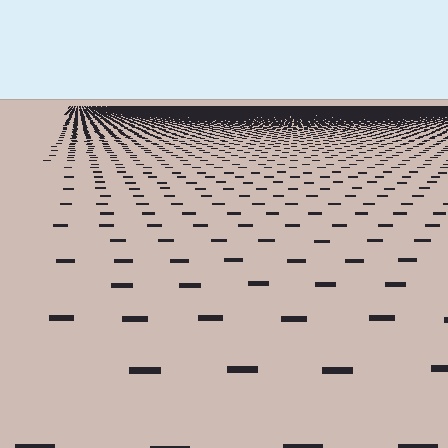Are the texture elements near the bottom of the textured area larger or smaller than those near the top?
Larger. Near the bottom, elements are closer to the viewer and appear at a bigger on-screen size.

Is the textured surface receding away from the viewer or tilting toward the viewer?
The surface is receding away from the viewer. Texture elements get smaller and denser toward the top.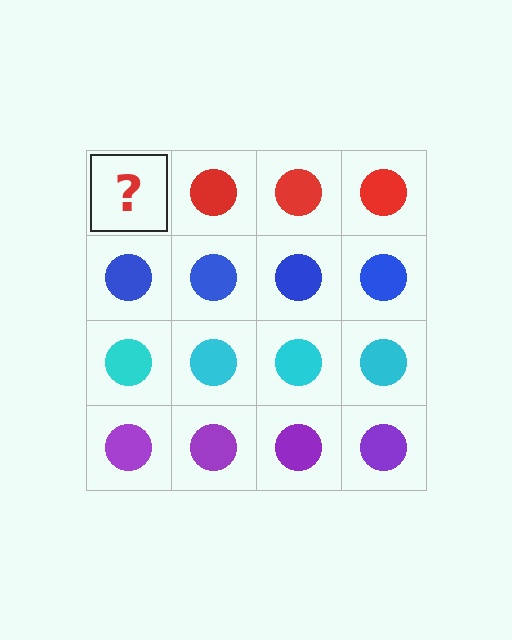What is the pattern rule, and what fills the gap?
The rule is that each row has a consistent color. The gap should be filled with a red circle.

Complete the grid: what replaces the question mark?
The question mark should be replaced with a red circle.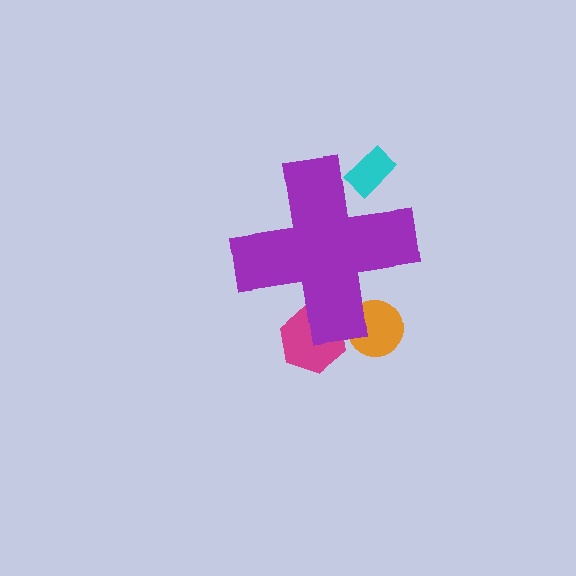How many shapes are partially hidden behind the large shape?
3 shapes are partially hidden.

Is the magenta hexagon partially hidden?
Yes, the magenta hexagon is partially hidden behind the purple cross.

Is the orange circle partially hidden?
Yes, the orange circle is partially hidden behind the purple cross.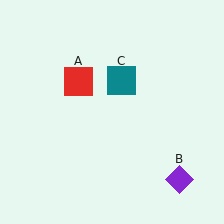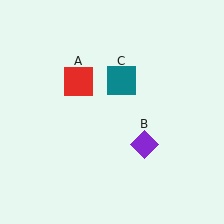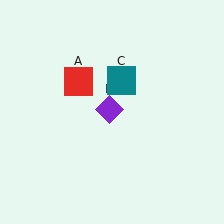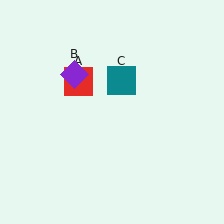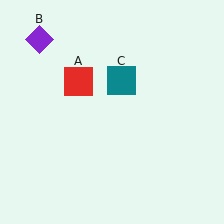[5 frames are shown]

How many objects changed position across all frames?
1 object changed position: purple diamond (object B).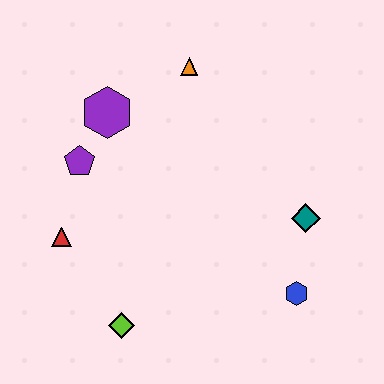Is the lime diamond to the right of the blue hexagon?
No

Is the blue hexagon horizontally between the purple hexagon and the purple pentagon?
No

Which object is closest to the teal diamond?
The blue hexagon is closest to the teal diamond.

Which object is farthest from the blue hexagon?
The purple hexagon is farthest from the blue hexagon.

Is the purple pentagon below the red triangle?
No